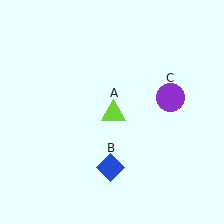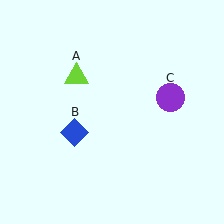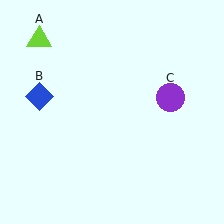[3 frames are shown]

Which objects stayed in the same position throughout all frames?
Purple circle (object C) remained stationary.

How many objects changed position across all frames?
2 objects changed position: lime triangle (object A), blue diamond (object B).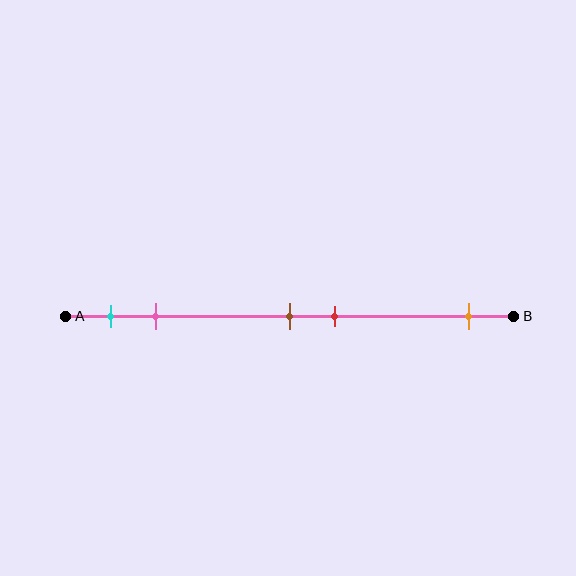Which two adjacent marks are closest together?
The brown and red marks are the closest adjacent pair.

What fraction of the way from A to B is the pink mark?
The pink mark is approximately 20% (0.2) of the way from A to B.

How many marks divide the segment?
There are 5 marks dividing the segment.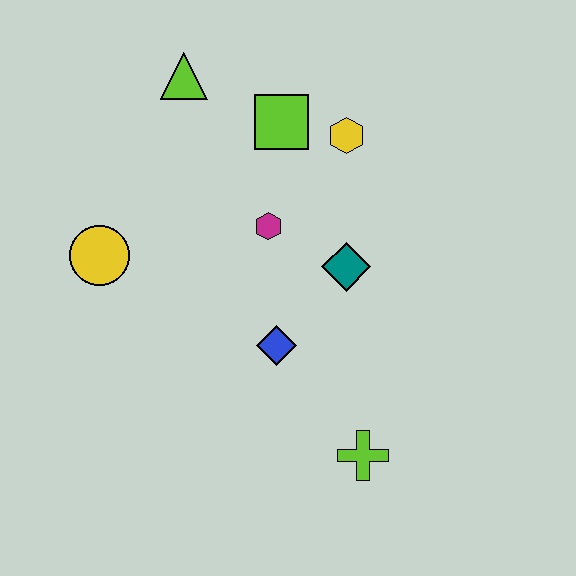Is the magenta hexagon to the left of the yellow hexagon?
Yes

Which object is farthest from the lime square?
The lime cross is farthest from the lime square.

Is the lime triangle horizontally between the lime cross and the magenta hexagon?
No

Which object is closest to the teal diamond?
The magenta hexagon is closest to the teal diamond.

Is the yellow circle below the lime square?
Yes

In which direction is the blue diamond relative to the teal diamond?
The blue diamond is below the teal diamond.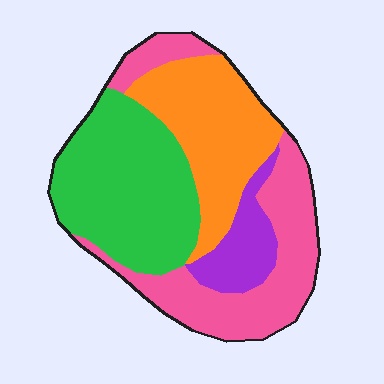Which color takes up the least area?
Purple, at roughly 10%.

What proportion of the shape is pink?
Pink takes up about one third (1/3) of the shape.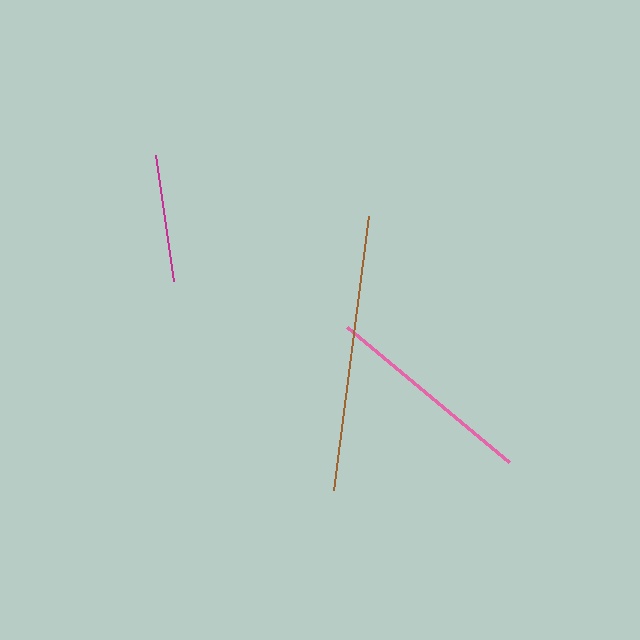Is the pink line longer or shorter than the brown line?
The brown line is longer than the pink line.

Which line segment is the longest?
The brown line is the longest at approximately 277 pixels.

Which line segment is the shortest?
The magenta line is the shortest at approximately 128 pixels.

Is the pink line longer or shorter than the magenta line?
The pink line is longer than the magenta line.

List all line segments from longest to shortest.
From longest to shortest: brown, pink, magenta.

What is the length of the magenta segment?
The magenta segment is approximately 128 pixels long.